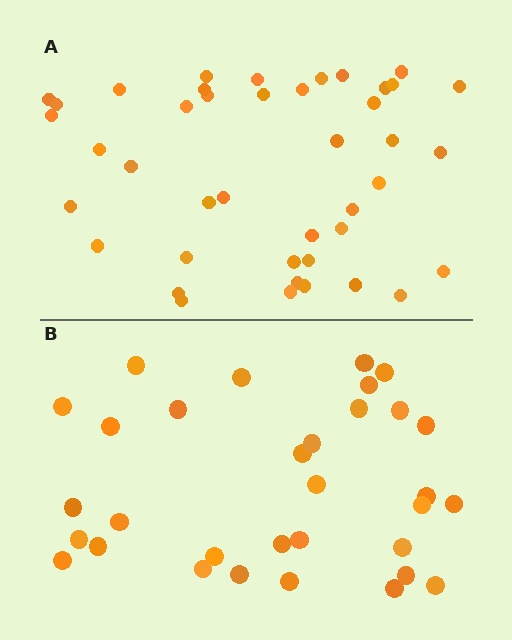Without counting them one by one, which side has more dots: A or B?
Region A (the top region) has more dots.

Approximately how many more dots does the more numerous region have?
Region A has roughly 10 or so more dots than region B.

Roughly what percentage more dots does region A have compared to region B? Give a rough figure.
About 30% more.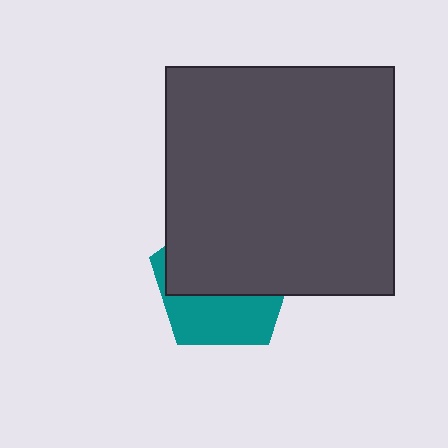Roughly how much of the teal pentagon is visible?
A small part of it is visible (roughly 40%).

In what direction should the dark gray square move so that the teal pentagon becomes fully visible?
The dark gray square should move up. That is the shortest direction to clear the overlap and leave the teal pentagon fully visible.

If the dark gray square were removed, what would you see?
You would see the complete teal pentagon.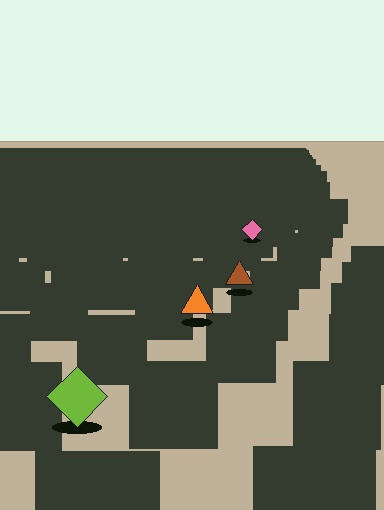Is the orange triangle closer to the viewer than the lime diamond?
No. The lime diamond is closer — you can tell from the texture gradient: the ground texture is coarser near it.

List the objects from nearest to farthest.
From nearest to farthest: the lime diamond, the orange triangle, the brown triangle, the pink diamond.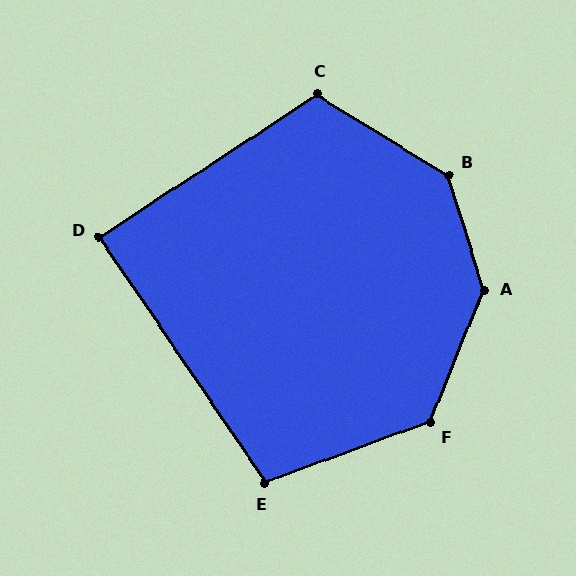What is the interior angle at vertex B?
Approximately 139 degrees (obtuse).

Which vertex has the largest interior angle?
A, at approximately 141 degrees.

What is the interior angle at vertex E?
Approximately 104 degrees (obtuse).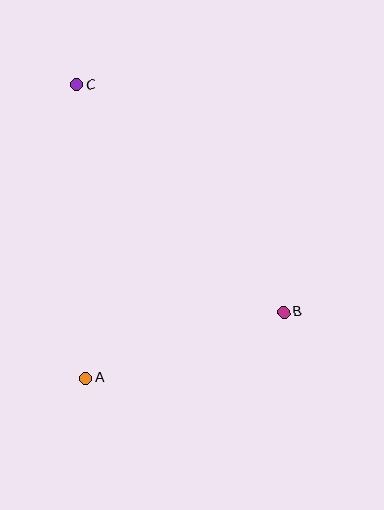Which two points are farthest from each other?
Points B and C are farthest from each other.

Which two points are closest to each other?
Points A and B are closest to each other.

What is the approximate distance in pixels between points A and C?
The distance between A and C is approximately 294 pixels.